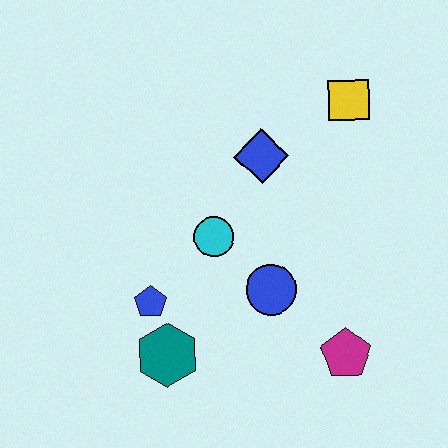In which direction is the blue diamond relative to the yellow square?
The blue diamond is to the left of the yellow square.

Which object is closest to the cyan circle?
The blue circle is closest to the cyan circle.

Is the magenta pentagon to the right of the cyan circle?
Yes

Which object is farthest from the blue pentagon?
The yellow square is farthest from the blue pentagon.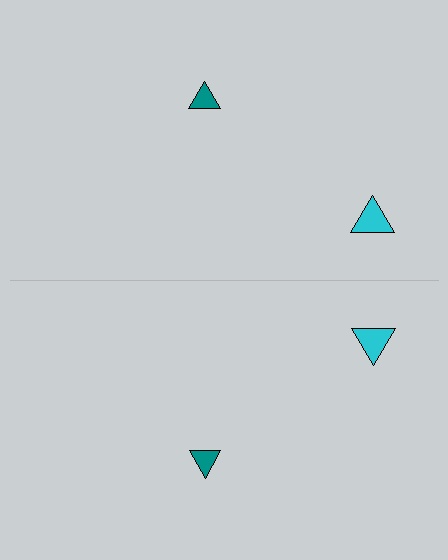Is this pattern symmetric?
Yes, this pattern has bilateral (reflection) symmetry.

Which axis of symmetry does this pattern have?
The pattern has a horizontal axis of symmetry running through the center of the image.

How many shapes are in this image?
There are 4 shapes in this image.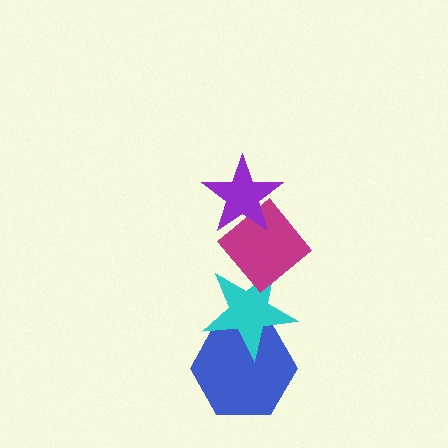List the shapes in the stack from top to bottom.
From top to bottom: the purple star, the magenta diamond, the cyan star, the blue hexagon.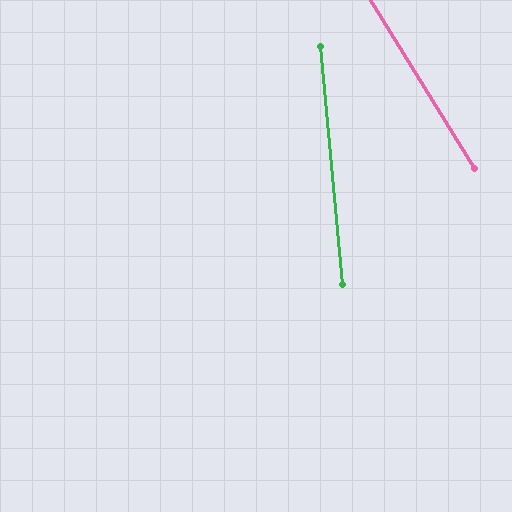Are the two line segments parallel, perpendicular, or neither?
Neither parallel nor perpendicular — they differ by about 26°.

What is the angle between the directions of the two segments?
Approximately 26 degrees.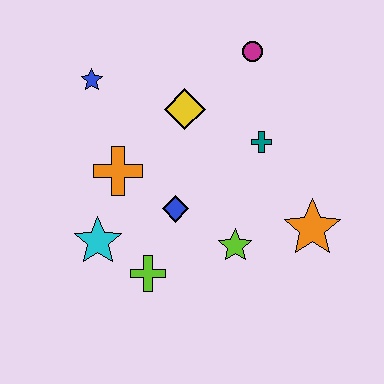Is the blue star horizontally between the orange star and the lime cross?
No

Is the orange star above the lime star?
Yes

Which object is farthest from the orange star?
The blue star is farthest from the orange star.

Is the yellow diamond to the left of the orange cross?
No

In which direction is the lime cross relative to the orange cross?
The lime cross is below the orange cross.